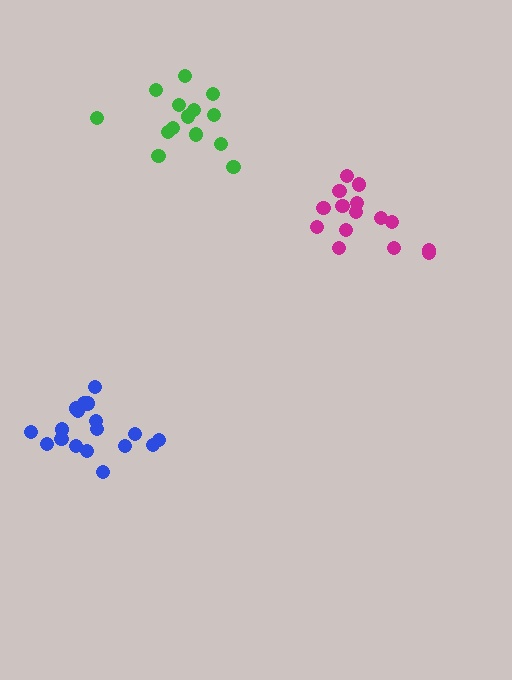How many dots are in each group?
Group 1: 14 dots, Group 2: 18 dots, Group 3: 15 dots (47 total).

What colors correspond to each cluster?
The clusters are colored: green, blue, magenta.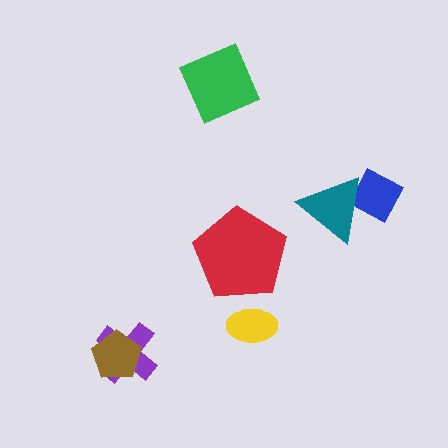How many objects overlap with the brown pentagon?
1 object overlaps with the brown pentagon.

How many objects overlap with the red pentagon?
0 objects overlap with the red pentagon.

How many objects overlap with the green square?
0 objects overlap with the green square.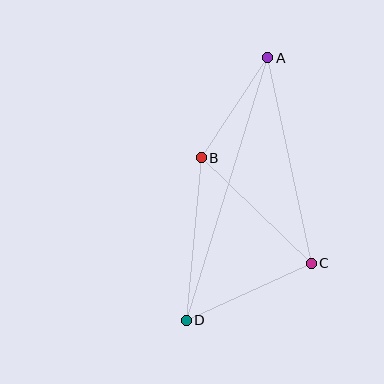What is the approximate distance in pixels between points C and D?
The distance between C and D is approximately 137 pixels.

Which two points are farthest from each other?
Points A and D are farthest from each other.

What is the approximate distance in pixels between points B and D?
The distance between B and D is approximately 163 pixels.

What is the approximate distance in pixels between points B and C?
The distance between B and C is approximately 152 pixels.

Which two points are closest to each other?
Points A and B are closest to each other.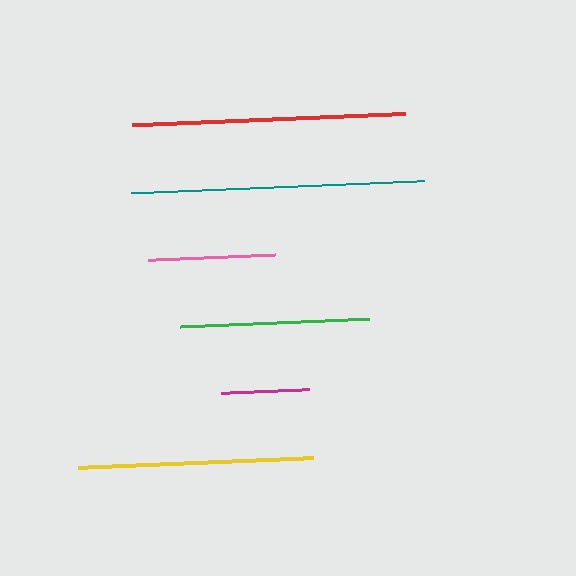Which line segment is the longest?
The teal line is the longest at approximately 293 pixels.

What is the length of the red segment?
The red segment is approximately 272 pixels long.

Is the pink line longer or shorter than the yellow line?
The yellow line is longer than the pink line.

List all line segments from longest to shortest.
From longest to shortest: teal, red, yellow, green, pink, magenta.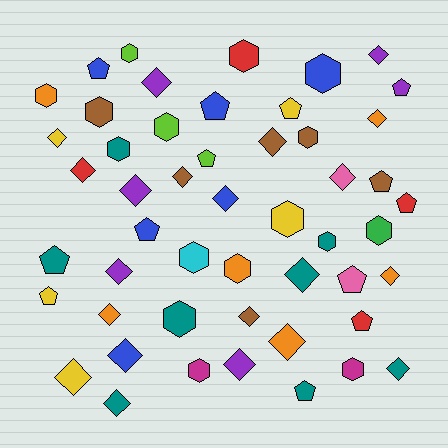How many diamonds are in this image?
There are 21 diamonds.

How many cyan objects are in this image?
There is 1 cyan object.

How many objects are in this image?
There are 50 objects.